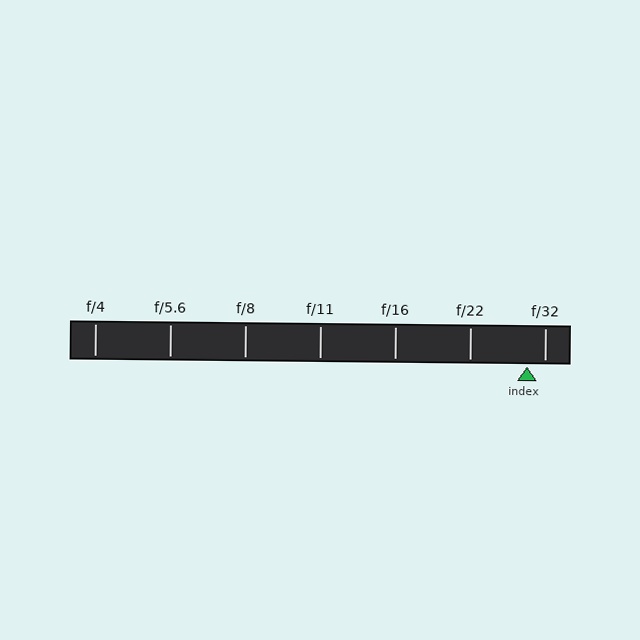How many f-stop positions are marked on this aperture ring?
There are 7 f-stop positions marked.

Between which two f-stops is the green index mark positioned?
The index mark is between f/22 and f/32.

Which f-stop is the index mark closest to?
The index mark is closest to f/32.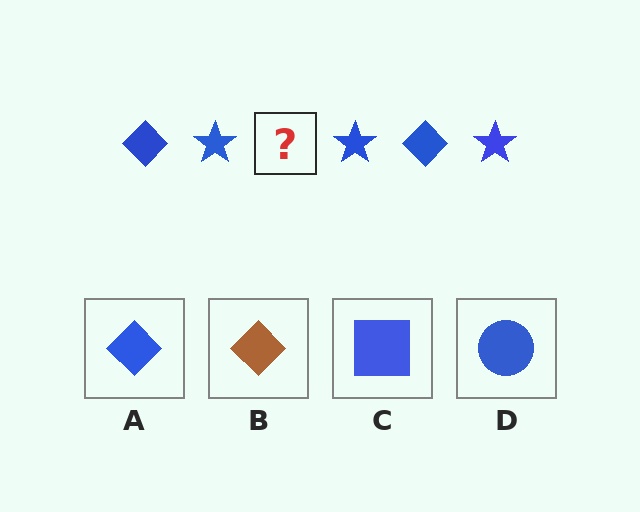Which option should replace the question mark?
Option A.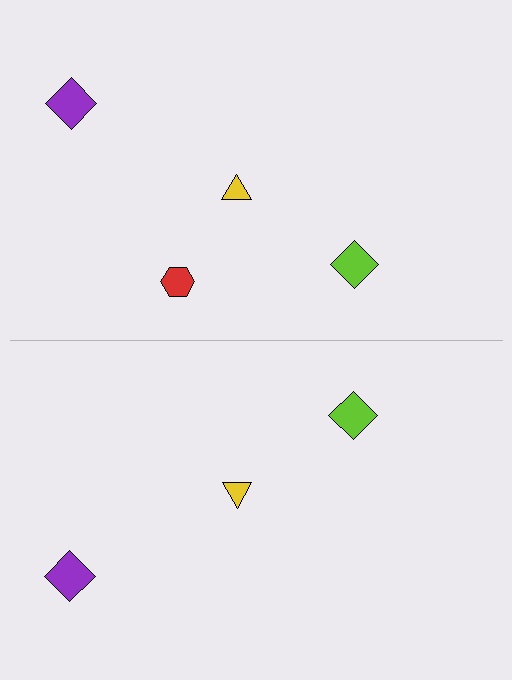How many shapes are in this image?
There are 7 shapes in this image.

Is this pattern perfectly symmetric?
No, the pattern is not perfectly symmetric. A red hexagon is missing from the bottom side.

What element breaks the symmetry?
A red hexagon is missing from the bottom side.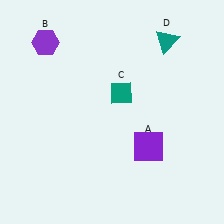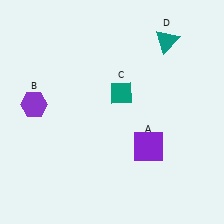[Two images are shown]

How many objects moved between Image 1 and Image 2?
1 object moved between the two images.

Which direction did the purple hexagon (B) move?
The purple hexagon (B) moved down.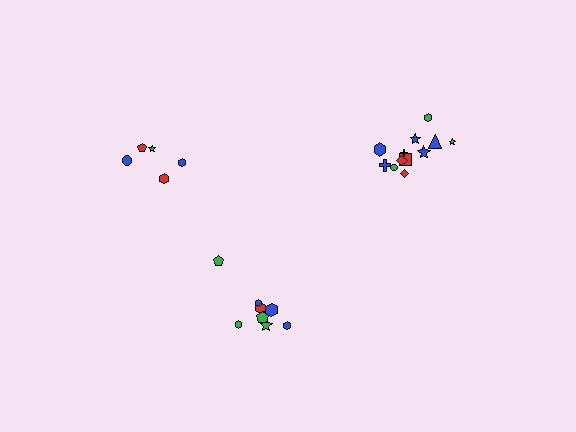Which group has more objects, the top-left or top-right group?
The top-right group.